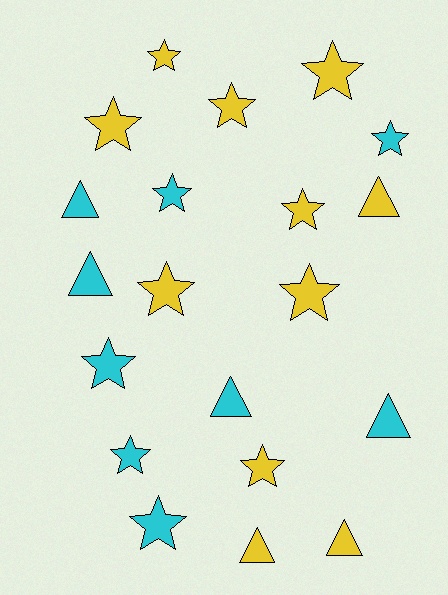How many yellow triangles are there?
There are 3 yellow triangles.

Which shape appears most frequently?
Star, with 13 objects.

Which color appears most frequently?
Yellow, with 11 objects.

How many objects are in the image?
There are 20 objects.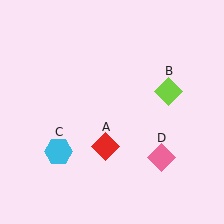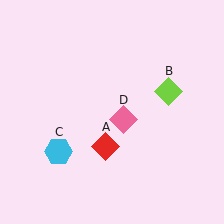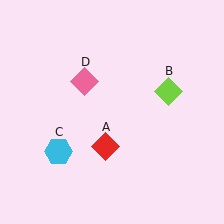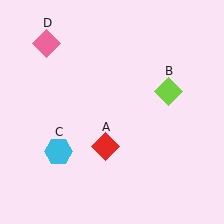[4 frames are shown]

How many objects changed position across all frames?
1 object changed position: pink diamond (object D).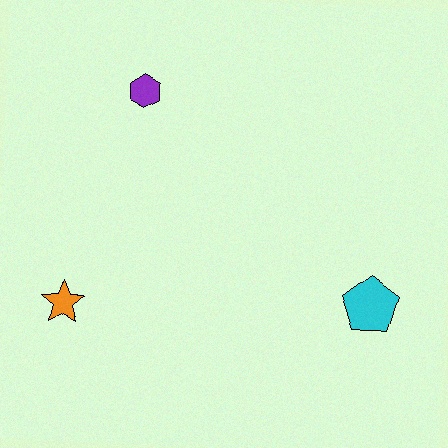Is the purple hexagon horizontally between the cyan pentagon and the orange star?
Yes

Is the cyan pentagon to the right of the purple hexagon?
Yes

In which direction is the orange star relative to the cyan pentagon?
The orange star is to the left of the cyan pentagon.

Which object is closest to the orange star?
The purple hexagon is closest to the orange star.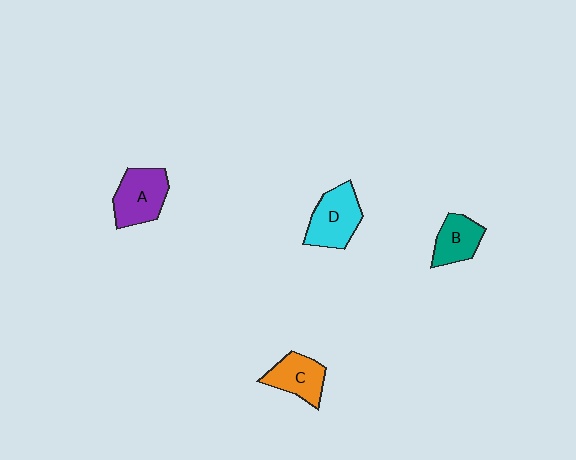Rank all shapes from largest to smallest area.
From largest to smallest: D (cyan), A (purple), C (orange), B (teal).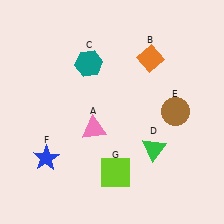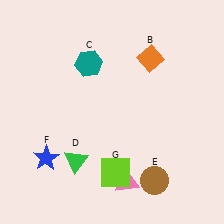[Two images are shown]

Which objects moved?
The objects that moved are: the pink triangle (A), the green triangle (D), the brown circle (E).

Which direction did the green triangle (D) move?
The green triangle (D) moved left.